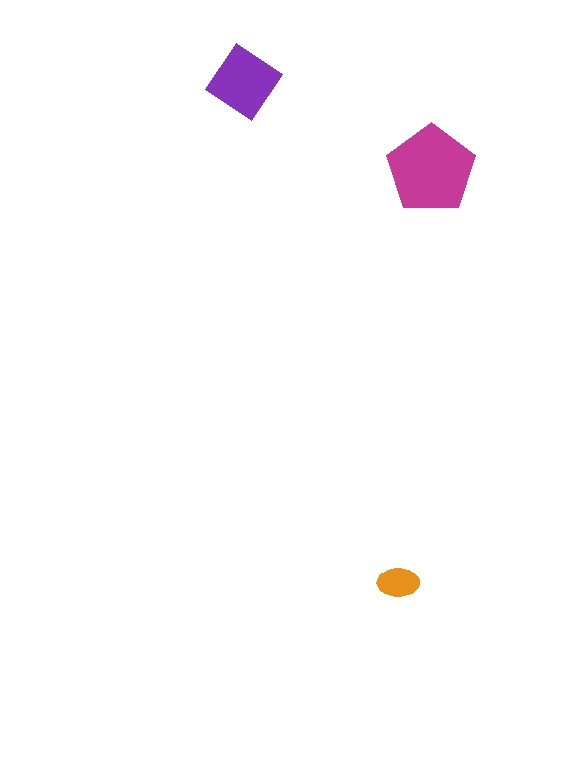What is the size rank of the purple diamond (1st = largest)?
2nd.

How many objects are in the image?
There are 3 objects in the image.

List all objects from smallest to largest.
The orange ellipse, the purple diamond, the magenta pentagon.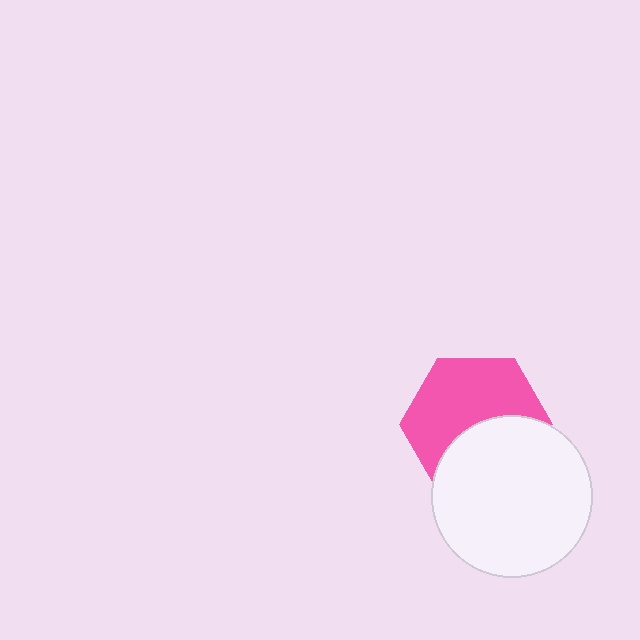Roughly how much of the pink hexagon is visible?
About half of it is visible (roughly 58%).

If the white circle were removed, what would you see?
You would see the complete pink hexagon.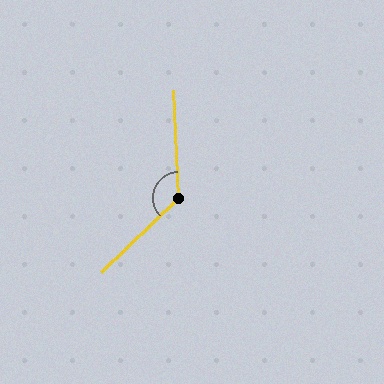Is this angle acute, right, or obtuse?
It is obtuse.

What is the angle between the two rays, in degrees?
Approximately 131 degrees.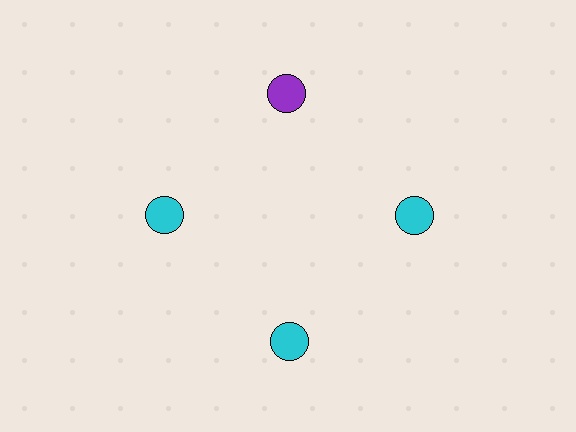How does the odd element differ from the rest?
It has a different color: purple instead of cyan.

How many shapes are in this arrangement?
There are 4 shapes arranged in a ring pattern.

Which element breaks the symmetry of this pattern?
The purple circle at roughly the 12 o'clock position breaks the symmetry. All other shapes are cyan circles.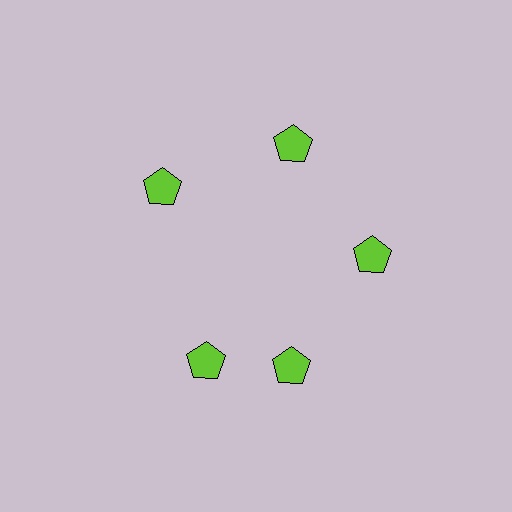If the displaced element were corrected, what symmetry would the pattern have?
It would have 5-fold rotational symmetry — the pattern would map onto itself every 72 degrees.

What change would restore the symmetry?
The symmetry would be restored by rotating it back into even spacing with its neighbors so that all 5 pentagons sit at equal angles and equal distance from the center.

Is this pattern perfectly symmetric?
No. The 5 lime pentagons are arranged in a ring, but one element near the 8 o'clock position is rotated out of alignment along the ring, breaking the 5-fold rotational symmetry.